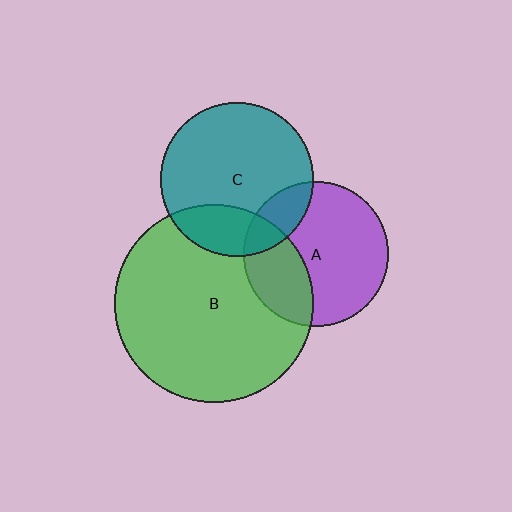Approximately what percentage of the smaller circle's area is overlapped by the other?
Approximately 25%.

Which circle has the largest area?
Circle B (green).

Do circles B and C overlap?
Yes.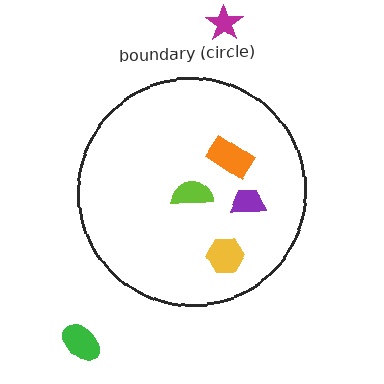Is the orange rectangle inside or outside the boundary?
Inside.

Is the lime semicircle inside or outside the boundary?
Inside.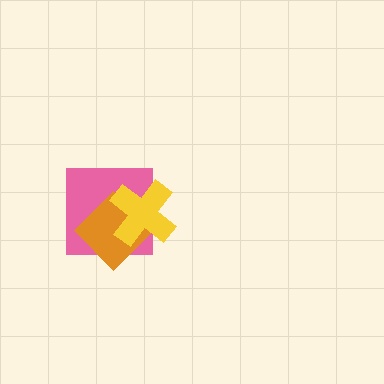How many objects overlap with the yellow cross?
2 objects overlap with the yellow cross.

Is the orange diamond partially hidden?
Yes, it is partially covered by another shape.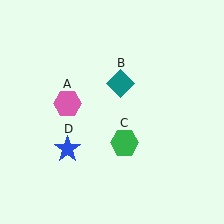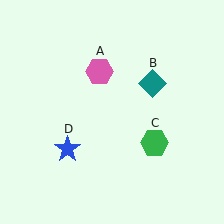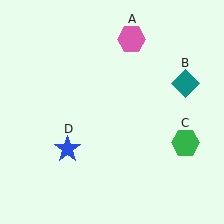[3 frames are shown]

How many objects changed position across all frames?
3 objects changed position: pink hexagon (object A), teal diamond (object B), green hexagon (object C).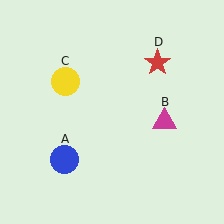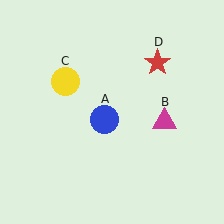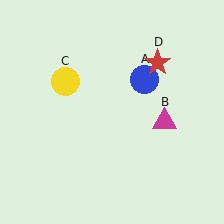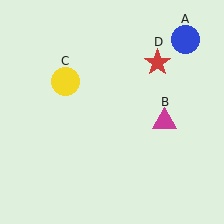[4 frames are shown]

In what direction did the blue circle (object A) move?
The blue circle (object A) moved up and to the right.